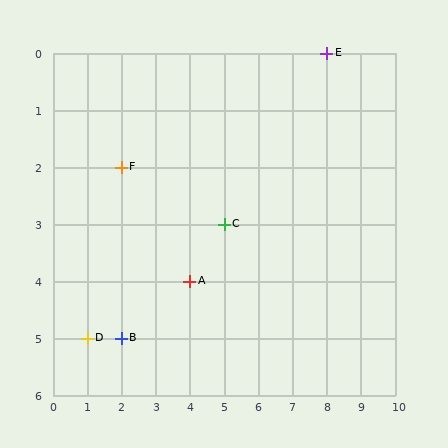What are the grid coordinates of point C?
Point C is at grid coordinates (5, 3).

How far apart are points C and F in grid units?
Points C and F are 3 columns and 1 row apart (about 3.2 grid units diagonally).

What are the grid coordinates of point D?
Point D is at grid coordinates (1, 5).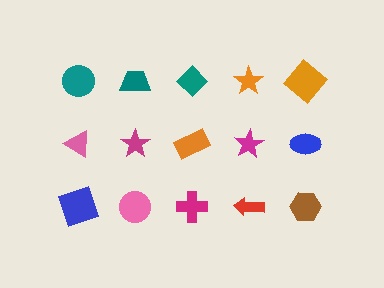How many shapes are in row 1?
5 shapes.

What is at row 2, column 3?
An orange rectangle.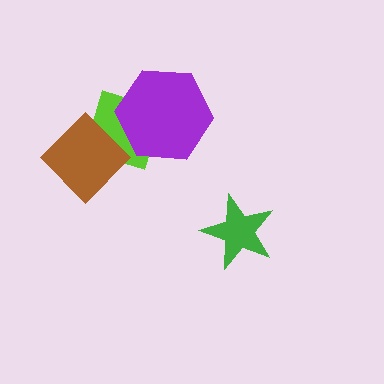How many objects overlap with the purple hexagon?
1 object overlaps with the purple hexagon.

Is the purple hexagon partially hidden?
No, no other shape covers it.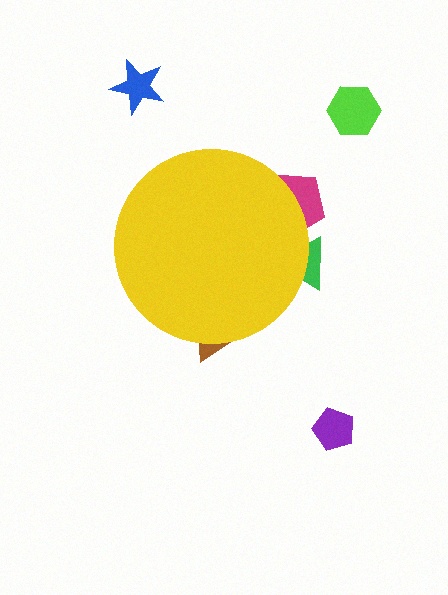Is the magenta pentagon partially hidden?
Yes, the magenta pentagon is partially hidden behind the yellow circle.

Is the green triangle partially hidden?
Yes, the green triangle is partially hidden behind the yellow circle.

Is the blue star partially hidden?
No, the blue star is fully visible.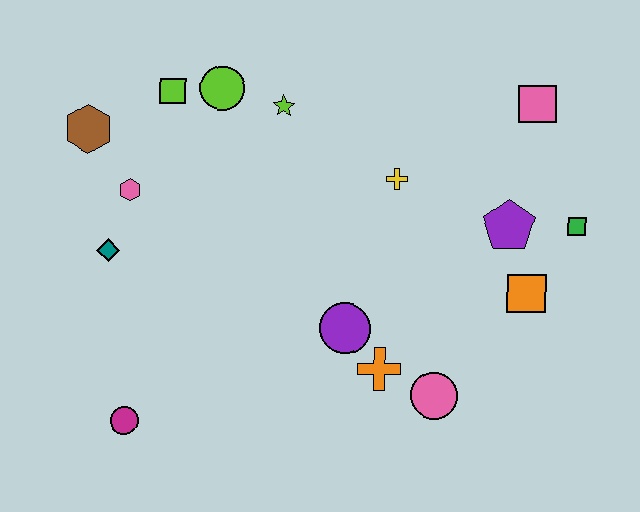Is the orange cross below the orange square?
Yes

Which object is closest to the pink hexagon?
The teal diamond is closest to the pink hexagon.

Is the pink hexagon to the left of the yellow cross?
Yes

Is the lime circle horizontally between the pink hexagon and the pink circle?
Yes